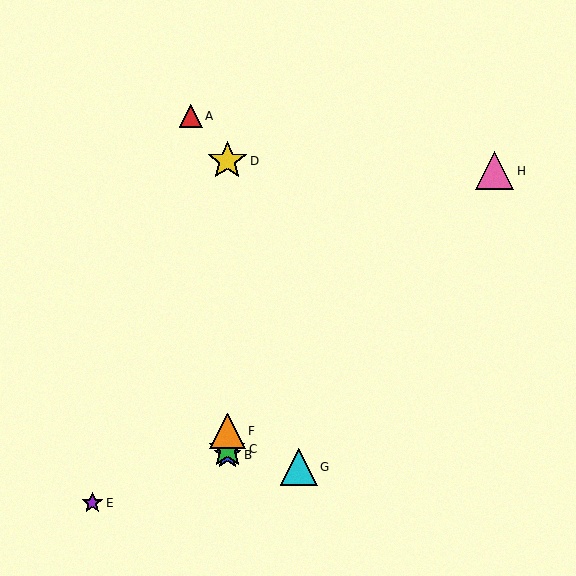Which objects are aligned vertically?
Objects B, C, D, F are aligned vertically.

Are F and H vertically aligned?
No, F is at x≈227 and H is at x≈495.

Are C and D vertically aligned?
Yes, both are at x≈227.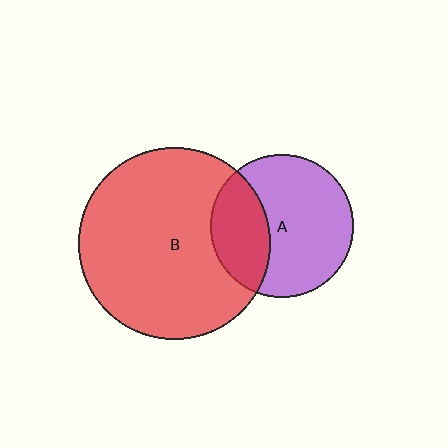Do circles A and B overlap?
Yes.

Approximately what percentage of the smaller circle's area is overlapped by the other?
Approximately 30%.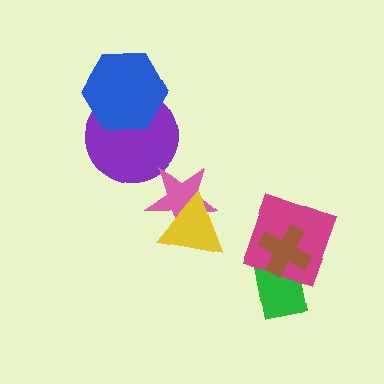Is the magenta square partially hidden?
Yes, it is partially covered by another shape.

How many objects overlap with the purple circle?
1 object overlaps with the purple circle.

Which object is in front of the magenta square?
The brown cross is in front of the magenta square.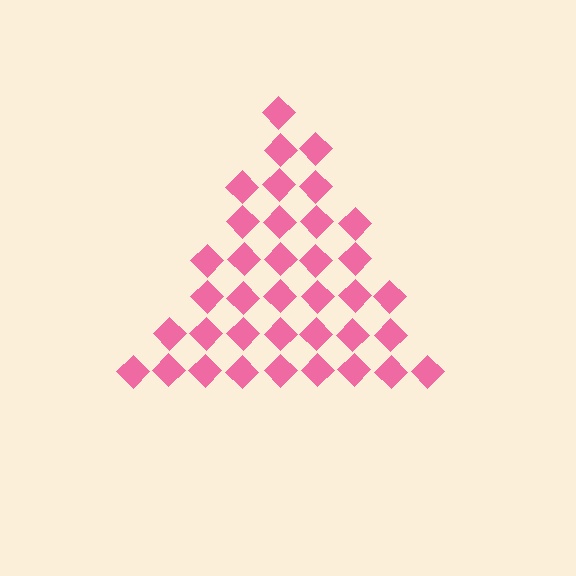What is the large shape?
The large shape is a triangle.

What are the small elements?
The small elements are diamonds.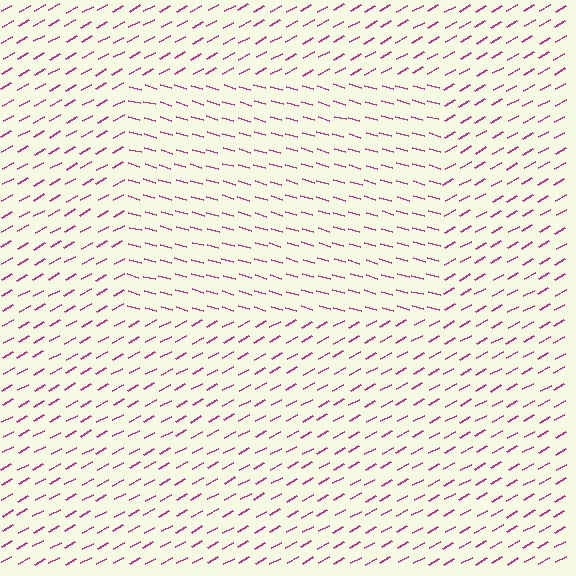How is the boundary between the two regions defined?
The boundary is defined purely by a change in line orientation (approximately 45 degrees difference). All lines are the same color and thickness.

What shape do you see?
I see a rectangle.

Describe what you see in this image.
The image is filled with small magenta line segments. A rectangle region in the image has lines oriented differently from the surrounding lines, creating a visible texture boundary.